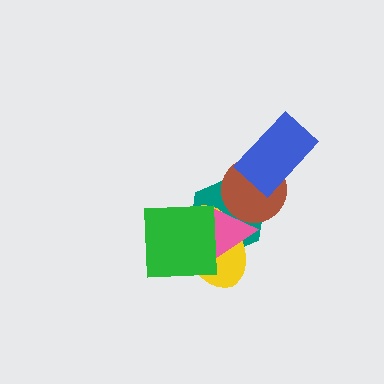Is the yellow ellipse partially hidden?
Yes, it is partially covered by another shape.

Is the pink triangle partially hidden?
Yes, it is partially covered by another shape.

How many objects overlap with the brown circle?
3 objects overlap with the brown circle.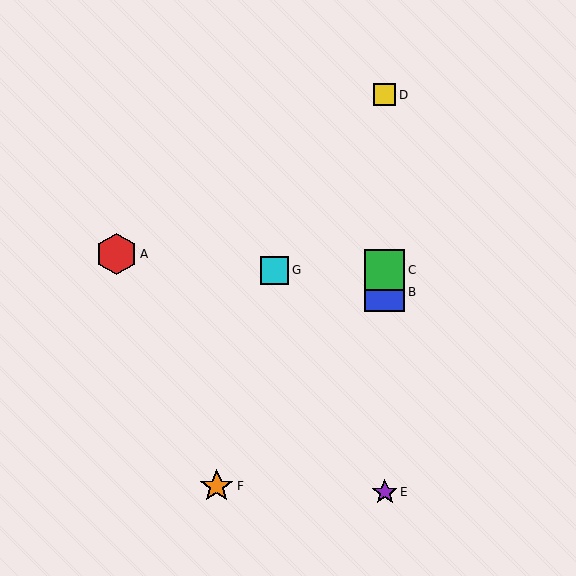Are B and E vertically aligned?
Yes, both are at x≈385.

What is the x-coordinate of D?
Object D is at x≈385.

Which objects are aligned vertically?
Objects B, C, D, E are aligned vertically.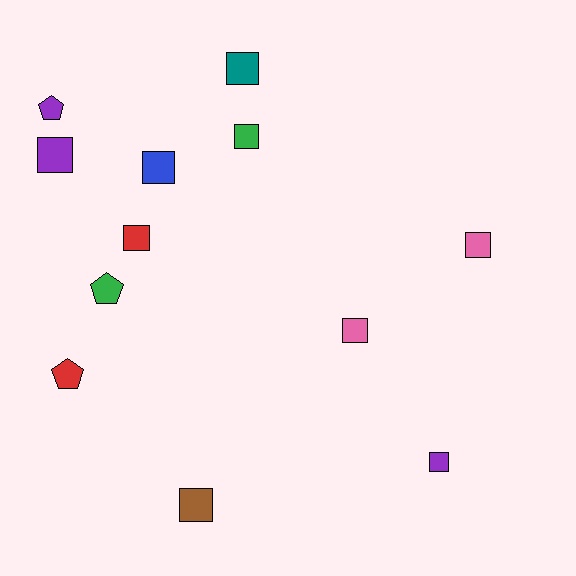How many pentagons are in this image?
There are 3 pentagons.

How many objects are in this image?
There are 12 objects.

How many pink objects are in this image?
There are 2 pink objects.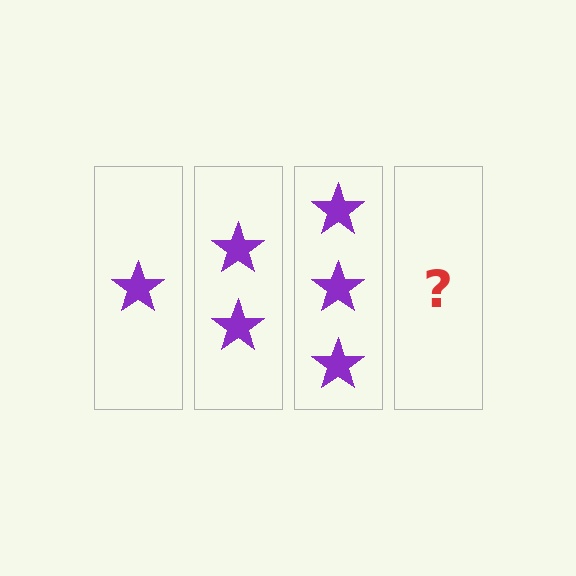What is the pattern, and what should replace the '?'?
The pattern is that each step adds one more star. The '?' should be 4 stars.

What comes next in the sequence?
The next element should be 4 stars.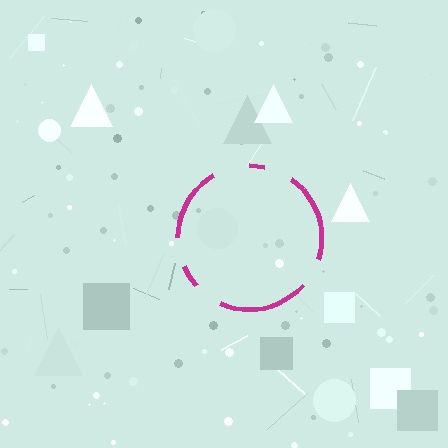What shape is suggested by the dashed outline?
The dashed outline suggests a circle.